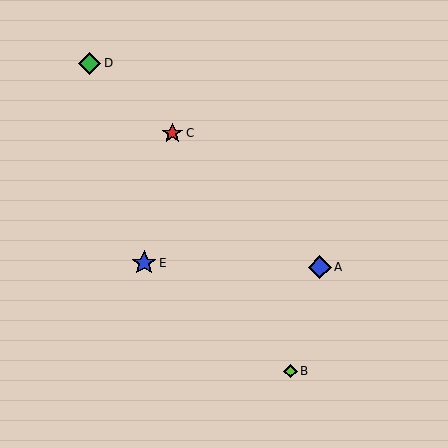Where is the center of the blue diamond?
The center of the blue diamond is at (320, 267).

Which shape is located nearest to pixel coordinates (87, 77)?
The green diamond (labeled D) at (89, 63) is nearest to that location.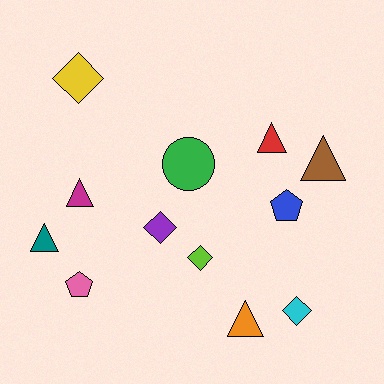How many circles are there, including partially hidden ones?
There is 1 circle.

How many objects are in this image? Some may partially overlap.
There are 12 objects.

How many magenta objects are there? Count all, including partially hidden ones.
There is 1 magenta object.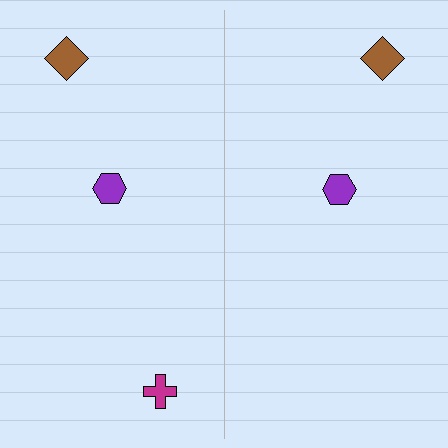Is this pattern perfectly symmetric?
No, the pattern is not perfectly symmetric. A magenta cross is missing from the right side.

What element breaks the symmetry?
A magenta cross is missing from the right side.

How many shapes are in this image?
There are 5 shapes in this image.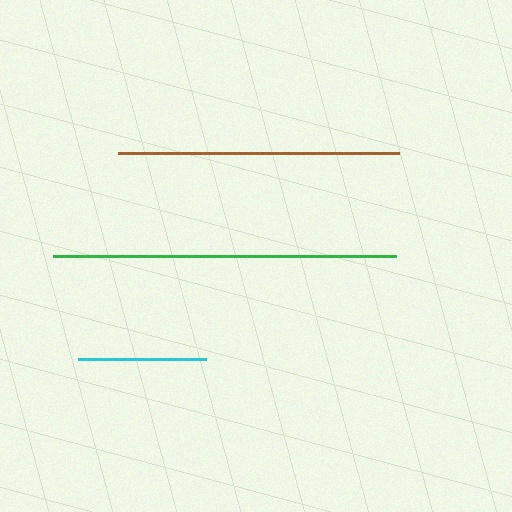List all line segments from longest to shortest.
From longest to shortest: green, brown, cyan.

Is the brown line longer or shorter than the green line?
The green line is longer than the brown line.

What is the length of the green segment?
The green segment is approximately 343 pixels long.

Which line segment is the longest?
The green line is the longest at approximately 343 pixels.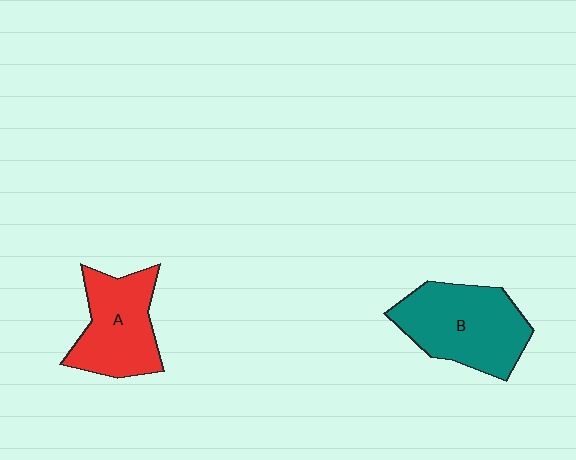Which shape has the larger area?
Shape B (teal).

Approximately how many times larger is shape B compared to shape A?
Approximately 1.2 times.